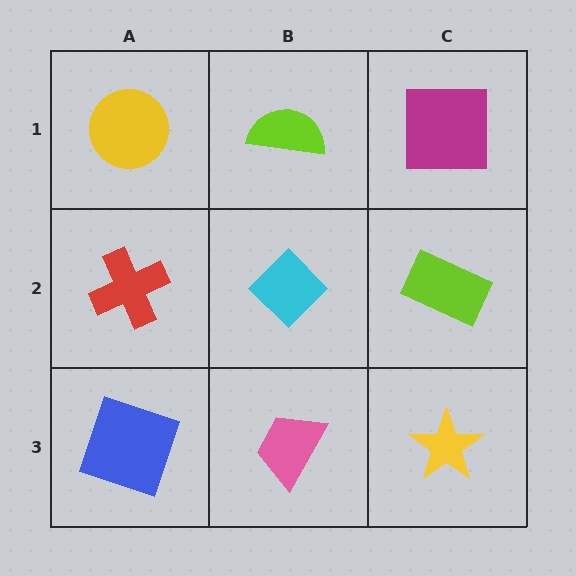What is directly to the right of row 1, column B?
A magenta square.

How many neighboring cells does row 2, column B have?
4.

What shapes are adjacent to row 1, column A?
A red cross (row 2, column A), a lime semicircle (row 1, column B).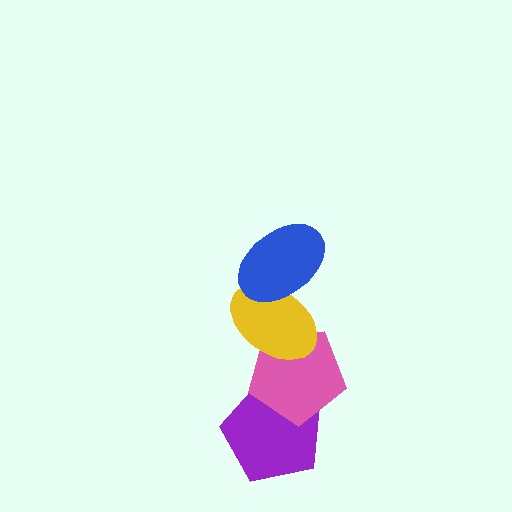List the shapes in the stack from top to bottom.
From top to bottom: the blue ellipse, the yellow ellipse, the pink pentagon, the purple pentagon.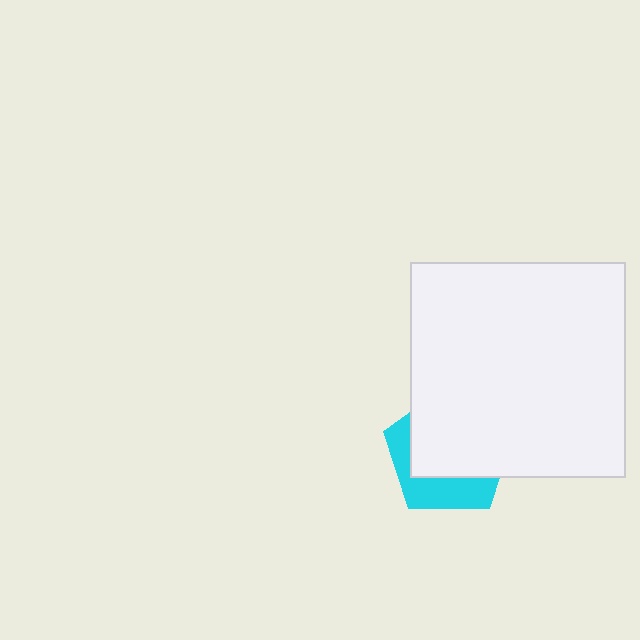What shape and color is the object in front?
The object in front is a white square.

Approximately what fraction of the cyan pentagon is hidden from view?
Roughly 65% of the cyan pentagon is hidden behind the white square.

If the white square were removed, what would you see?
You would see the complete cyan pentagon.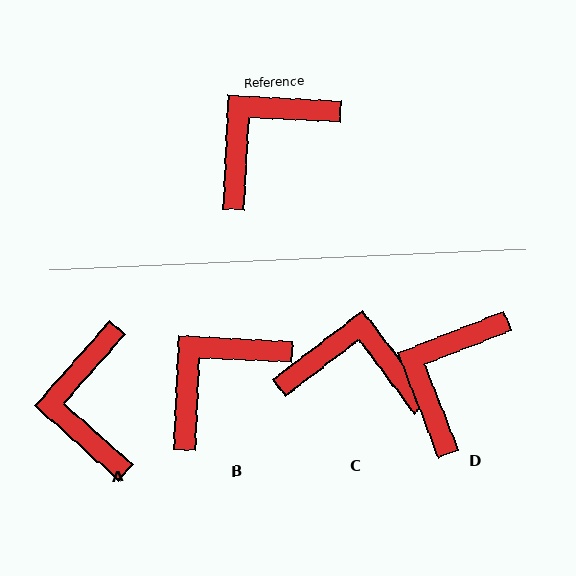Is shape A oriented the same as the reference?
No, it is off by about 51 degrees.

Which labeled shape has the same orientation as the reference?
B.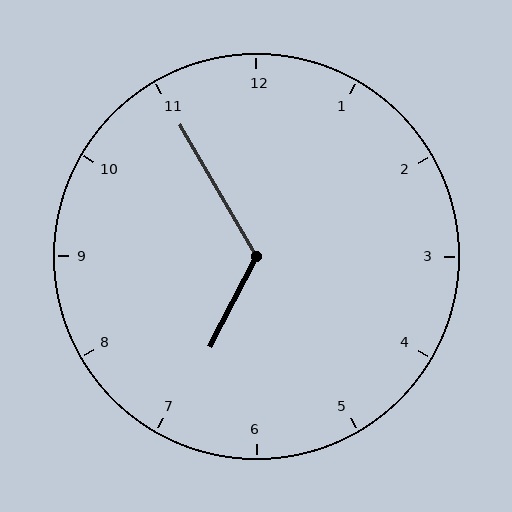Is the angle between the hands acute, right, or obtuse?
It is obtuse.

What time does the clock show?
6:55.